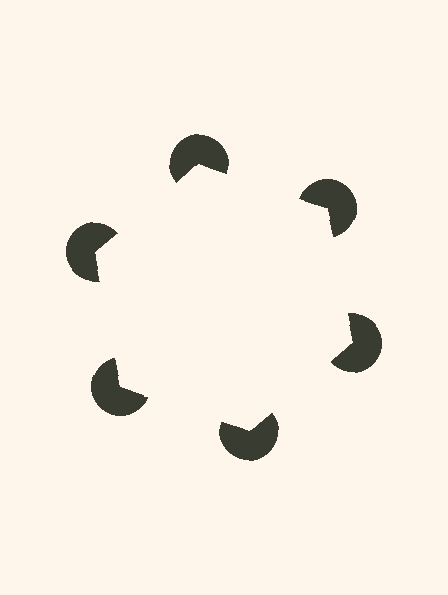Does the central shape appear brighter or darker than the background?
It typically appears slightly brighter than the background, even though no actual brightness change is drawn.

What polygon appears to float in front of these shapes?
An illusory hexagon — its edges are inferred from the aligned wedge cuts in the pac-man discs, not physically drawn.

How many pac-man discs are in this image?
There are 6 — one at each vertex of the illusory hexagon.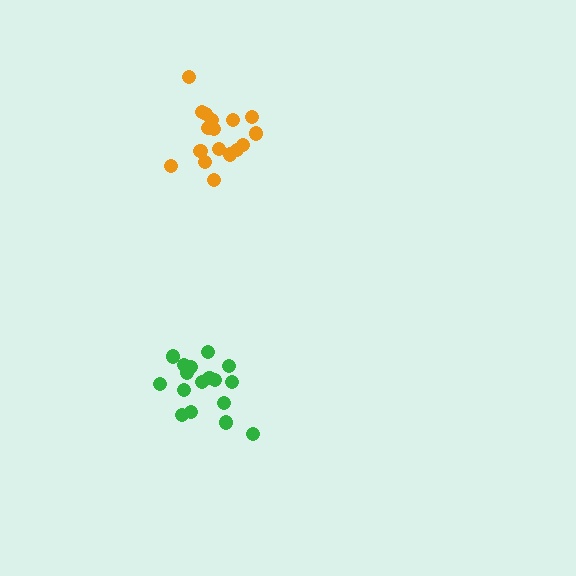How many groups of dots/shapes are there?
There are 2 groups.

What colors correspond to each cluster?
The clusters are colored: orange, green.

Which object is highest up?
The orange cluster is topmost.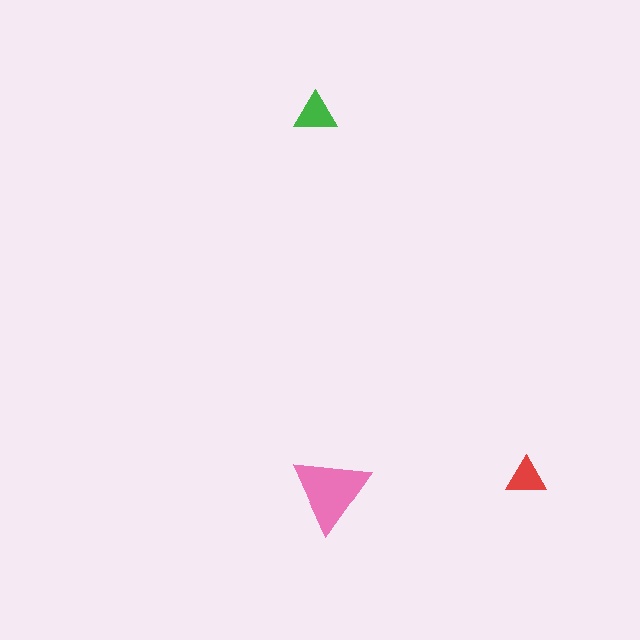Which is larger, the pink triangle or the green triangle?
The pink one.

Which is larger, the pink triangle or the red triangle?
The pink one.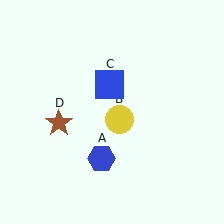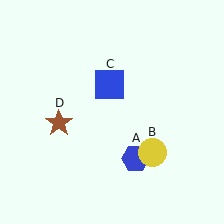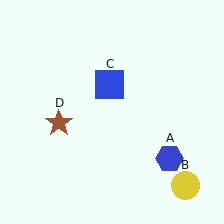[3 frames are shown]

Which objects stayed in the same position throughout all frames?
Blue square (object C) and brown star (object D) remained stationary.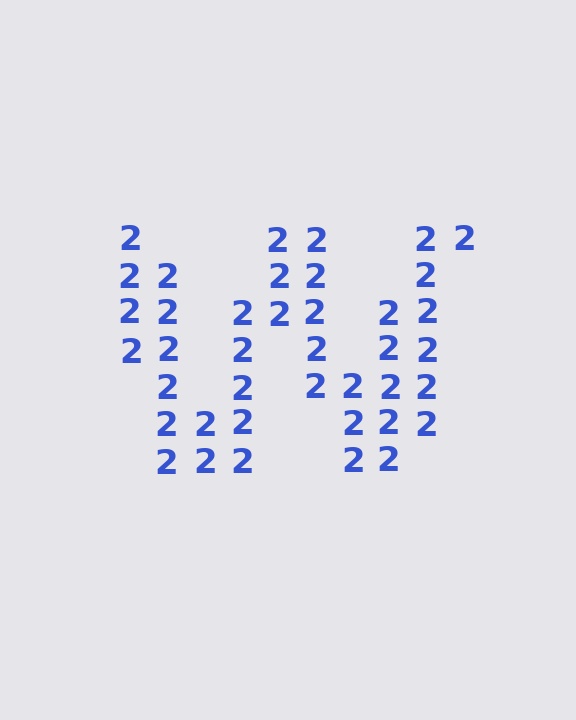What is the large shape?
The large shape is the letter W.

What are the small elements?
The small elements are digit 2's.